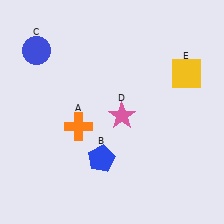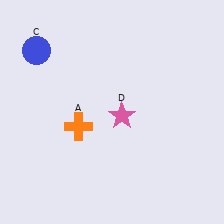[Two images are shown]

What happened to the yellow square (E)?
The yellow square (E) was removed in Image 2. It was in the top-right area of Image 1.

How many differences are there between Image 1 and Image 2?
There are 2 differences between the two images.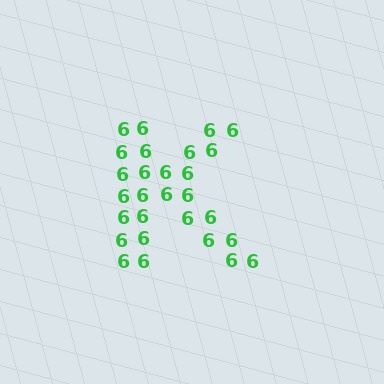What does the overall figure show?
The overall figure shows the letter K.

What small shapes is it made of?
It is made of small digit 6's.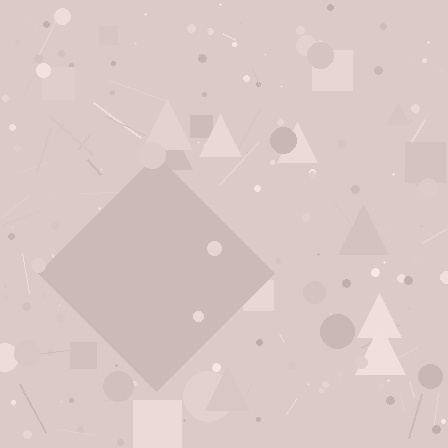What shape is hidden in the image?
A diamond is hidden in the image.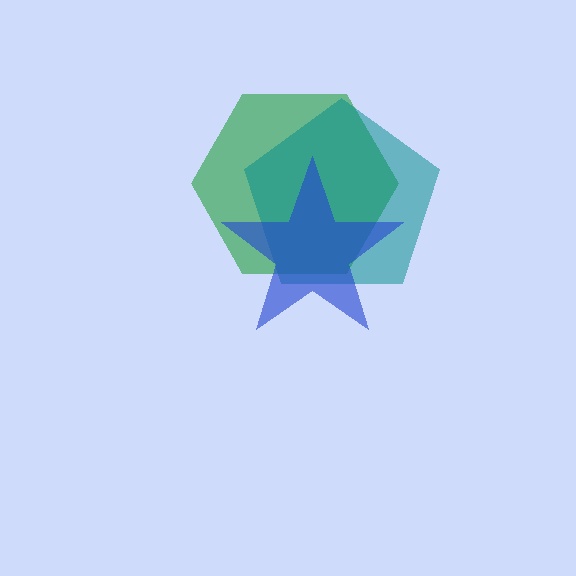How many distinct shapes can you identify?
There are 3 distinct shapes: a green hexagon, a teal pentagon, a blue star.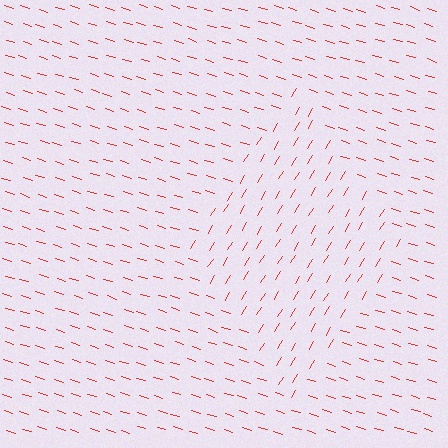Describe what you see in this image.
The image is filled with small red line segments. A diamond region in the image has lines oriented differently from the surrounding lines, creating a visible texture boundary.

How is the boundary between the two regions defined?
The boundary is defined purely by a change in line orientation (approximately 76 degrees difference). All lines are the same color and thickness.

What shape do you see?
I see a diamond.